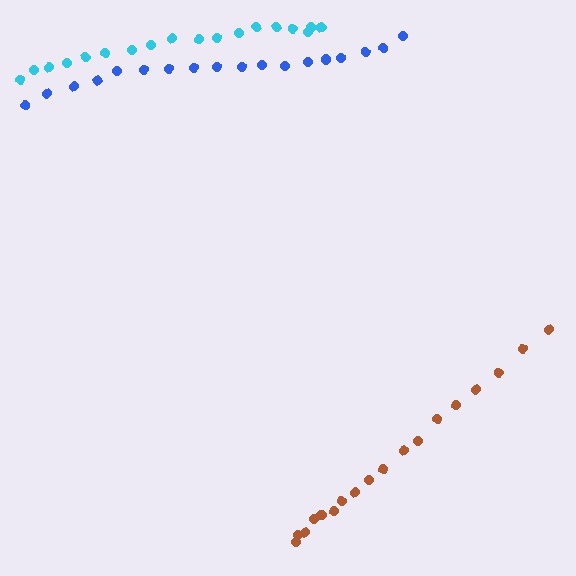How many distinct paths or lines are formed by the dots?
There are 3 distinct paths.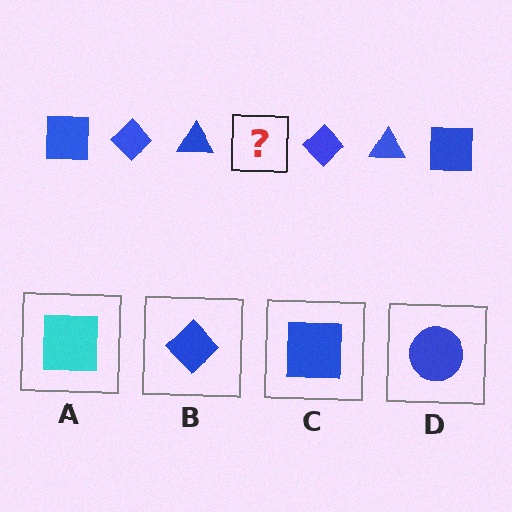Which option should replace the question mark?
Option C.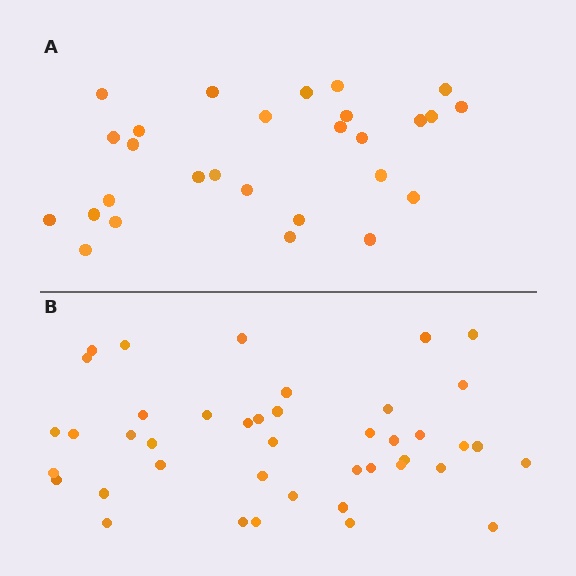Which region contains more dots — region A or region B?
Region B (the bottom region) has more dots.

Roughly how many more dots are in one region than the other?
Region B has approximately 15 more dots than region A.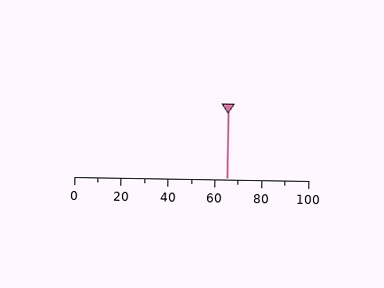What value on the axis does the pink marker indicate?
The marker indicates approximately 65.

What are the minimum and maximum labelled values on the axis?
The axis runs from 0 to 100.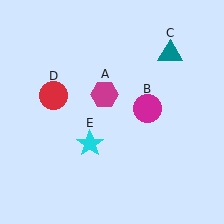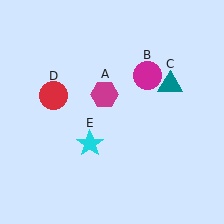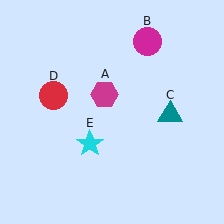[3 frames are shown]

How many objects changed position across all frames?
2 objects changed position: magenta circle (object B), teal triangle (object C).